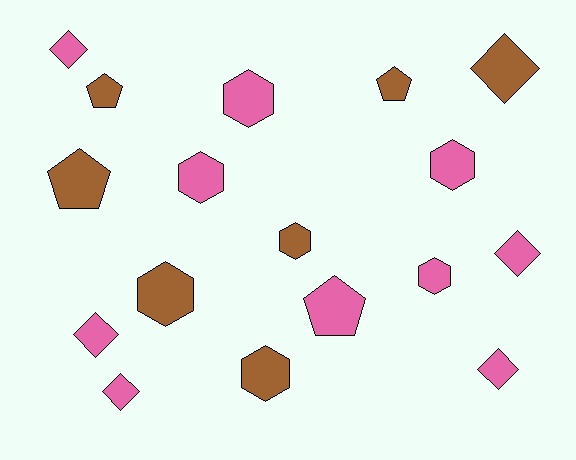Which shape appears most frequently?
Hexagon, with 7 objects.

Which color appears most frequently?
Pink, with 10 objects.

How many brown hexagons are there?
There are 3 brown hexagons.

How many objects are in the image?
There are 17 objects.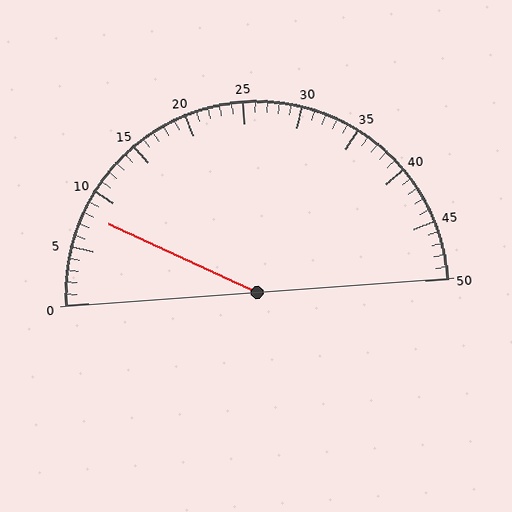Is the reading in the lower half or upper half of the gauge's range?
The reading is in the lower half of the range (0 to 50).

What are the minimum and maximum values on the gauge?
The gauge ranges from 0 to 50.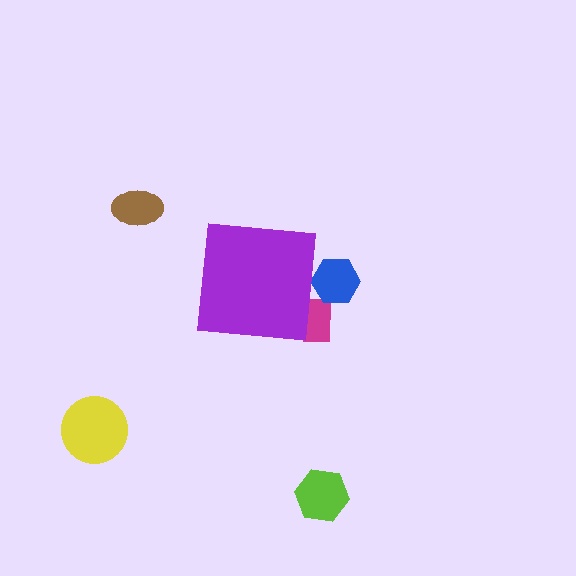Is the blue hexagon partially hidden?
Yes, the blue hexagon is partially hidden behind the purple square.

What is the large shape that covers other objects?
A purple square.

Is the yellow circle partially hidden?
No, the yellow circle is fully visible.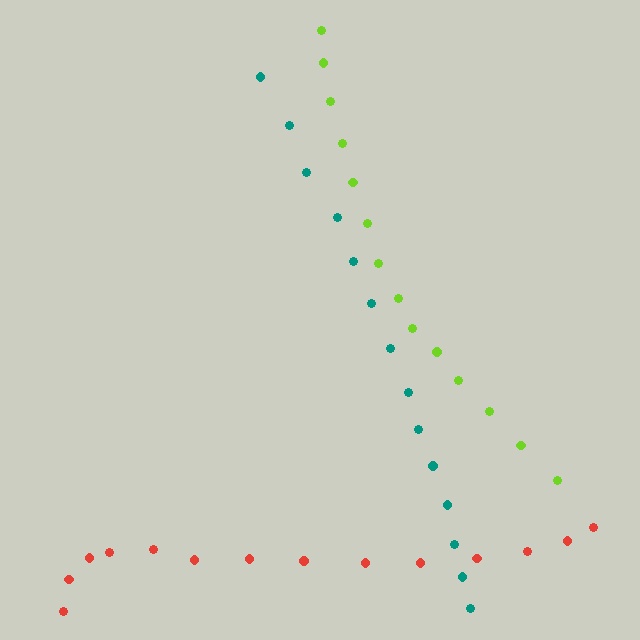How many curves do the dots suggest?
There are 3 distinct paths.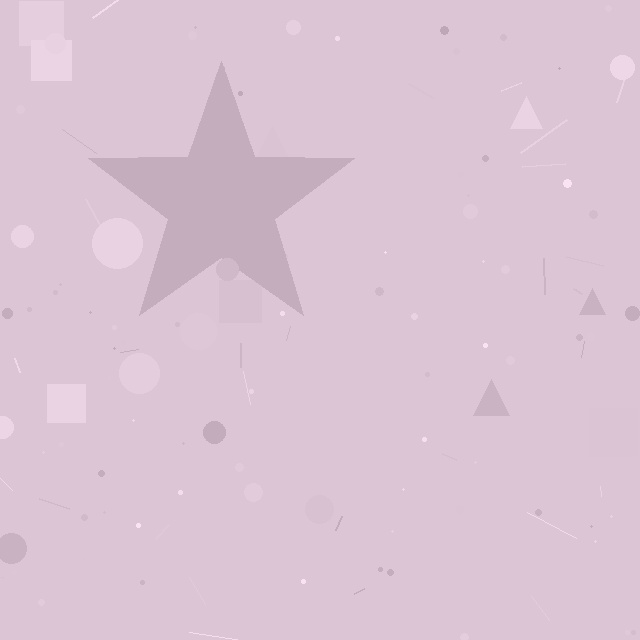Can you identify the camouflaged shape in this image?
The camouflaged shape is a star.